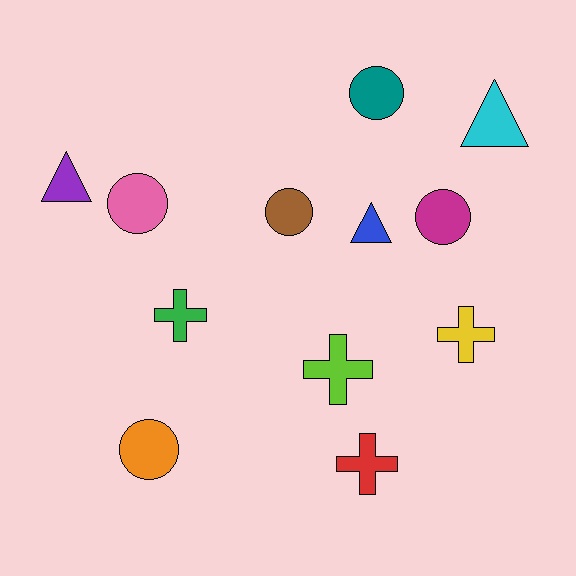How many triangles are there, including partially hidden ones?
There are 3 triangles.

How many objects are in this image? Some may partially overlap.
There are 12 objects.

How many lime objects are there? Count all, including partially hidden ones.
There is 1 lime object.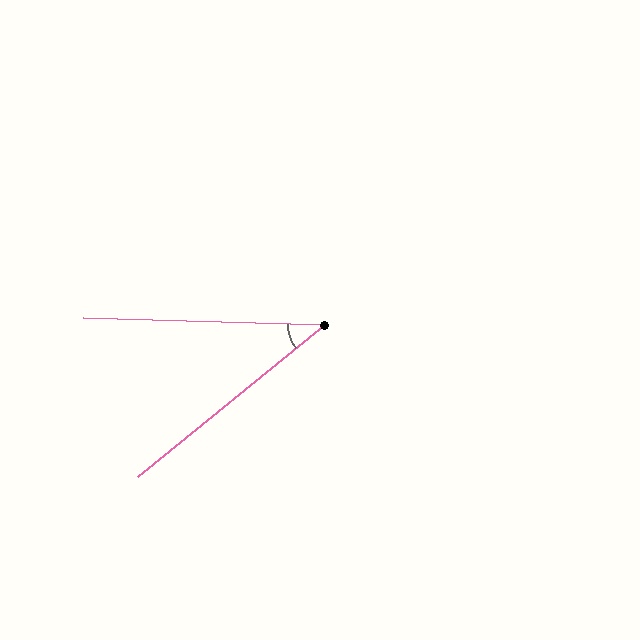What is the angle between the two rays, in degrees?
Approximately 41 degrees.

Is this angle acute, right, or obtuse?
It is acute.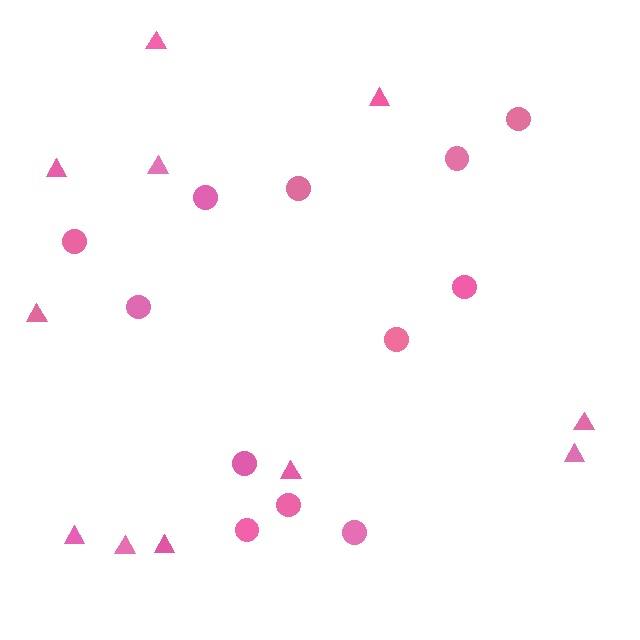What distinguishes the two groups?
There are 2 groups: one group of circles (12) and one group of triangles (11).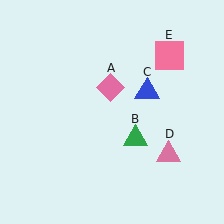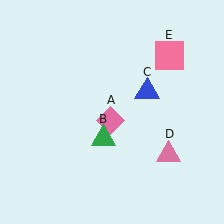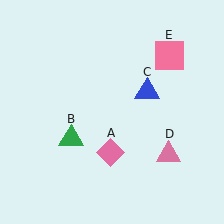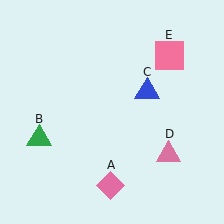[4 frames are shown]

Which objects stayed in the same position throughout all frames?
Blue triangle (object C) and pink triangle (object D) and pink square (object E) remained stationary.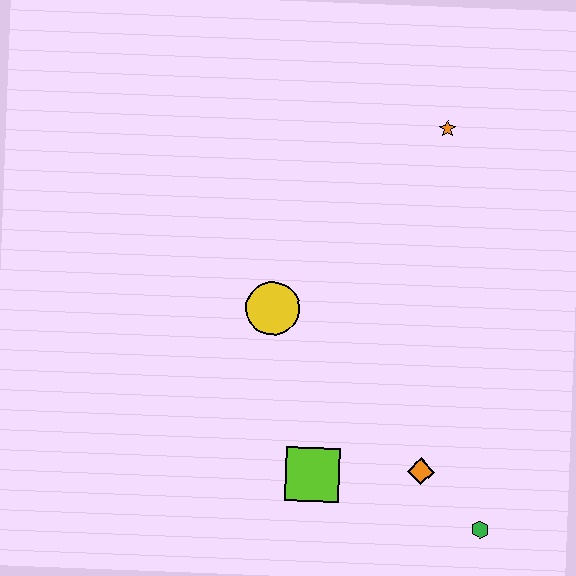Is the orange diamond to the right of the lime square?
Yes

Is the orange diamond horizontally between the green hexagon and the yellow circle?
Yes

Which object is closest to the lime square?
The orange diamond is closest to the lime square.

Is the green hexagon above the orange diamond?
No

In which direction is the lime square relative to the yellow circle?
The lime square is below the yellow circle.